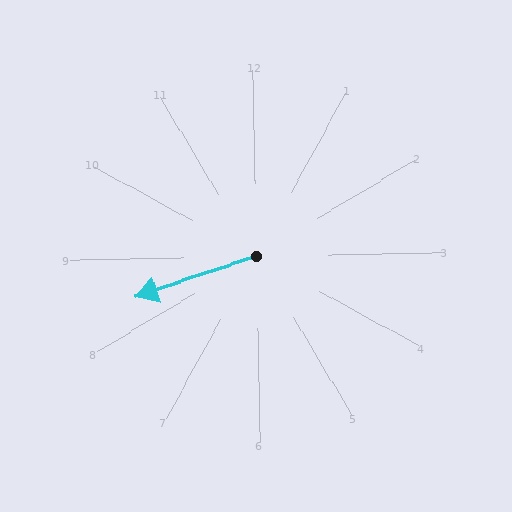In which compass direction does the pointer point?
West.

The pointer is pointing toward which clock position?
Roughly 8 o'clock.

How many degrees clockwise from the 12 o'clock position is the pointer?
Approximately 252 degrees.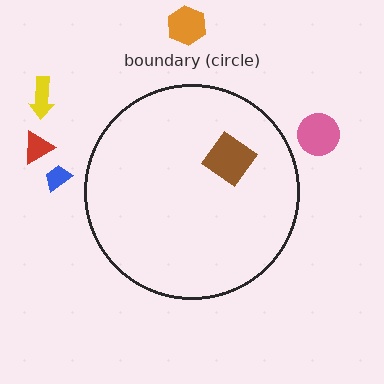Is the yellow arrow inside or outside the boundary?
Outside.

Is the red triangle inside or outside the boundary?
Outside.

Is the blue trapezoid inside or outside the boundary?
Outside.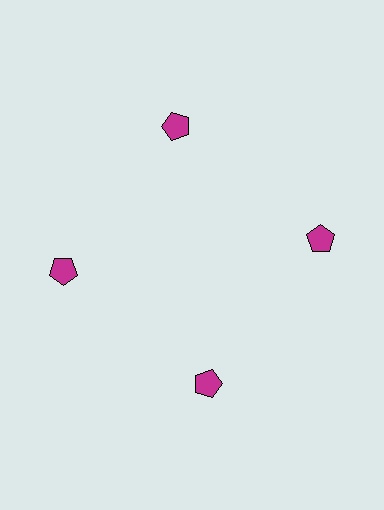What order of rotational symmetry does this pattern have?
This pattern has 4-fold rotational symmetry.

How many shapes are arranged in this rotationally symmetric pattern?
There are 4 shapes, arranged in 4 groups of 1.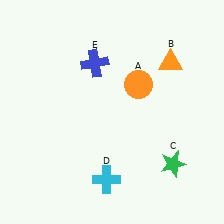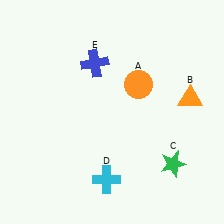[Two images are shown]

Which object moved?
The orange triangle (B) moved down.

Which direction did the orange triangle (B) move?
The orange triangle (B) moved down.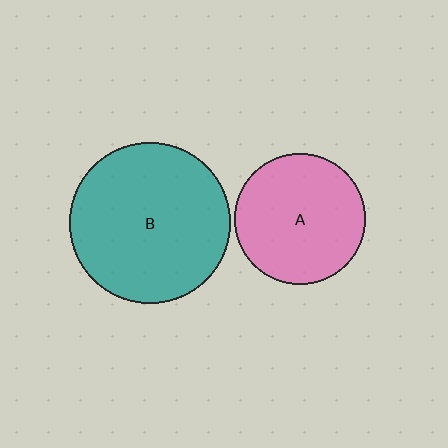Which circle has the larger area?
Circle B (teal).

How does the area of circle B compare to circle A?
Approximately 1.5 times.